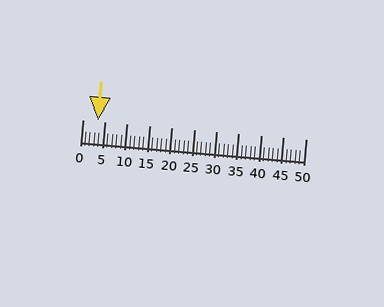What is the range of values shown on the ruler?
The ruler shows values from 0 to 50.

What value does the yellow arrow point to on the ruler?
The yellow arrow points to approximately 3.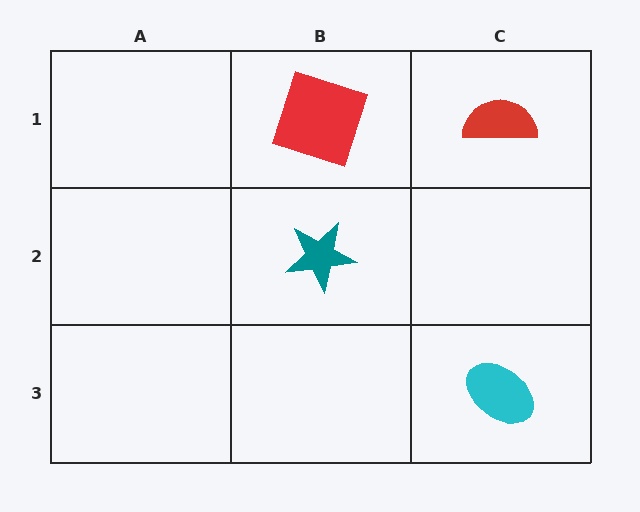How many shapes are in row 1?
2 shapes.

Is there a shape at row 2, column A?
No, that cell is empty.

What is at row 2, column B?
A teal star.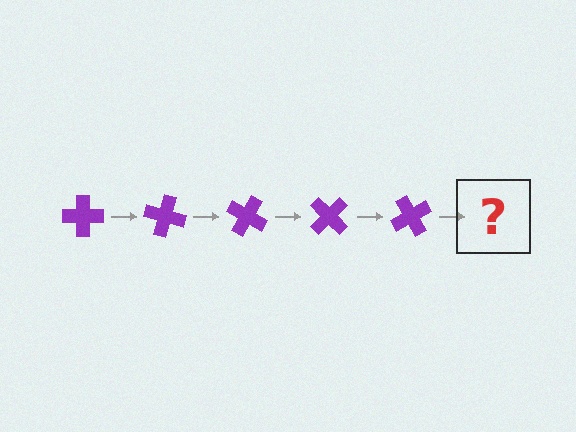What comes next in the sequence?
The next element should be a purple cross rotated 75 degrees.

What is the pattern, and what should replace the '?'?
The pattern is that the cross rotates 15 degrees each step. The '?' should be a purple cross rotated 75 degrees.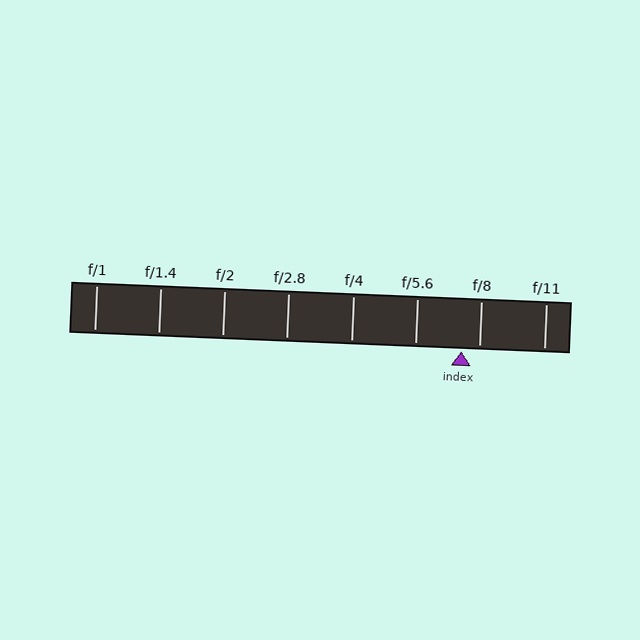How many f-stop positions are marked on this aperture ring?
There are 8 f-stop positions marked.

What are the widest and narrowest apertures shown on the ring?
The widest aperture shown is f/1 and the narrowest is f/11.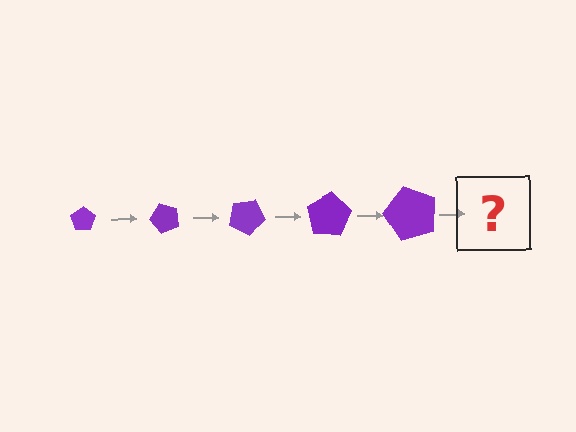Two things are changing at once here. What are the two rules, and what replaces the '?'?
The two rules are that the pentagon grows larger each step and it rotates 50 degrees each step. The '?' should be a pentagon, larger than the previous one and rotated 250 degrees from the start.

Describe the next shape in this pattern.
It should be a pentagon, larger than the previous one and rotated 250 degrees from the start.